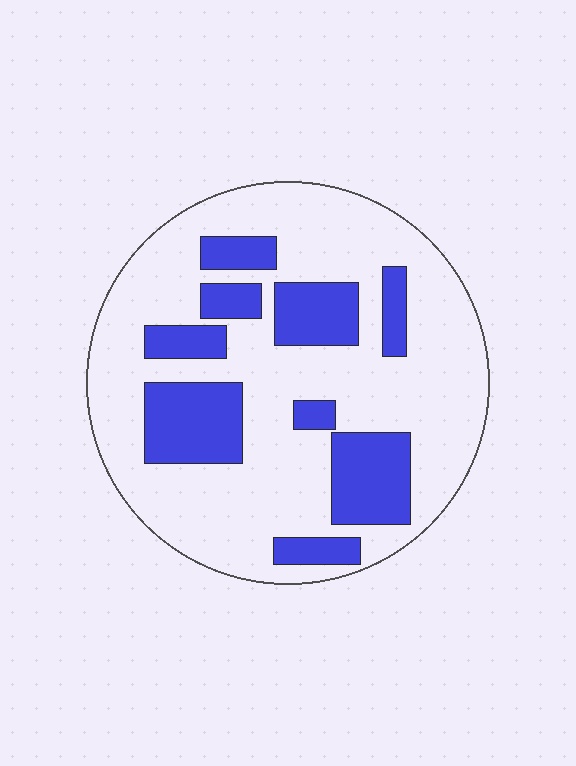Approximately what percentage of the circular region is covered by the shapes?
Approximately 25%.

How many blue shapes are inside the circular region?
9.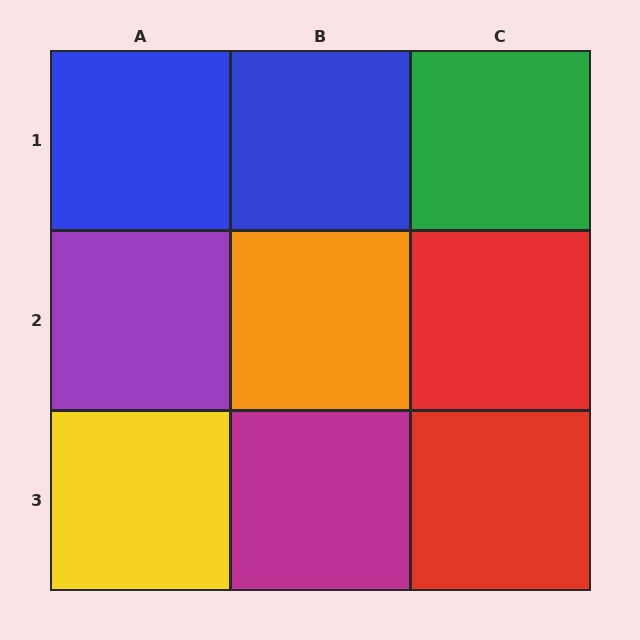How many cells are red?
2 cells are red.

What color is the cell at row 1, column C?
Green.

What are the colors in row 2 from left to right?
Purple, orange, red.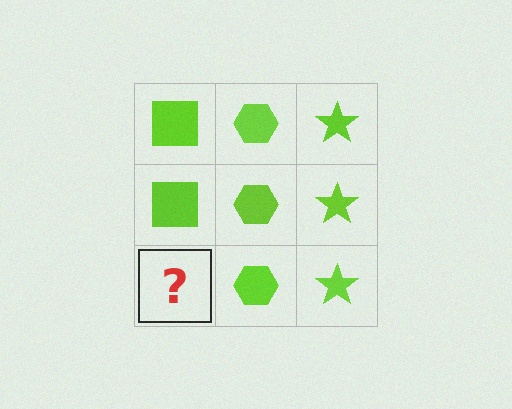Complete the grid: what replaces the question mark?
The question mark should be replaced with a lime square.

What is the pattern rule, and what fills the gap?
The rule is that each column has a consistent shape. The gap should be filled with a lime square.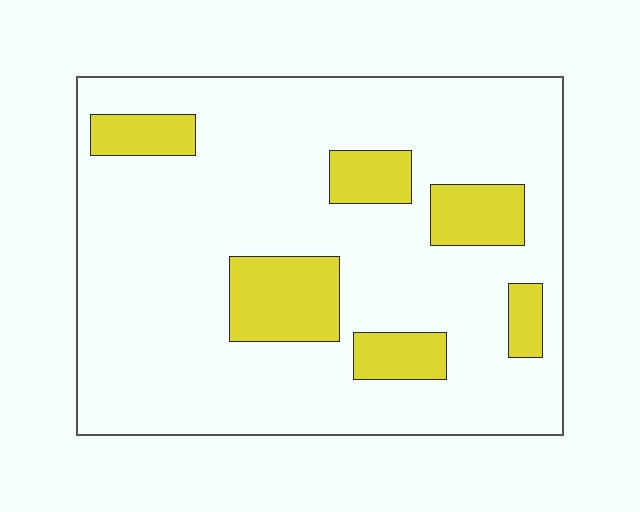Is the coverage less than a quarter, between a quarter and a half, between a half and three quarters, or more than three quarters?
Less than a quarter.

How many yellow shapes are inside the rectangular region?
6.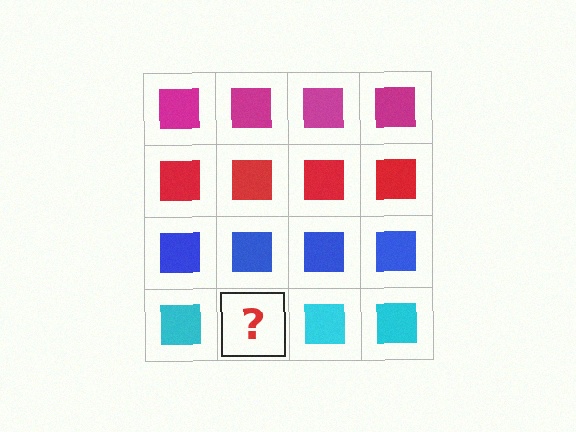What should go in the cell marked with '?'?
The missing cell should contain a cyan square.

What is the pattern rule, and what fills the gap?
The rule is that each row has a consistent color. The gap should be filled with a cyan square.